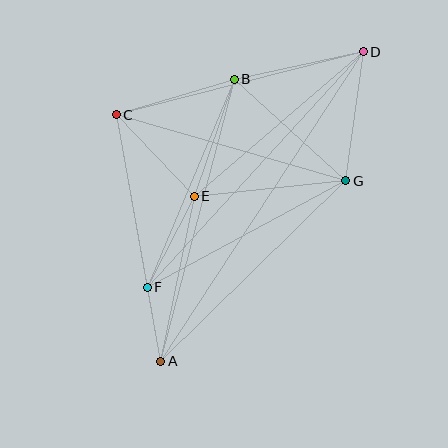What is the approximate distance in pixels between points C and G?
The distance between C and G is approximately 239 pixels.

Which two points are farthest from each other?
Points A and D are farthest from each other.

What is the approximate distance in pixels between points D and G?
The distance between D and G is approximately 130 pixels.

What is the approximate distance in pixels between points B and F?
The distance between B and F is approximately 226 pixels.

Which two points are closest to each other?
Points A and F are closest to each other.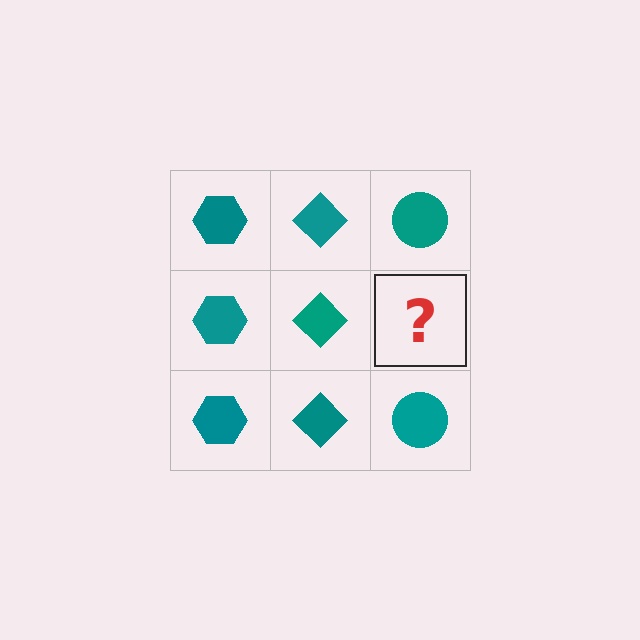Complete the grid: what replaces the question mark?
The question mark should be replaced with a teal circle.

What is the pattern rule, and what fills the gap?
The rule is that each column has a consistent shape. The gap should be filled with a teal circle.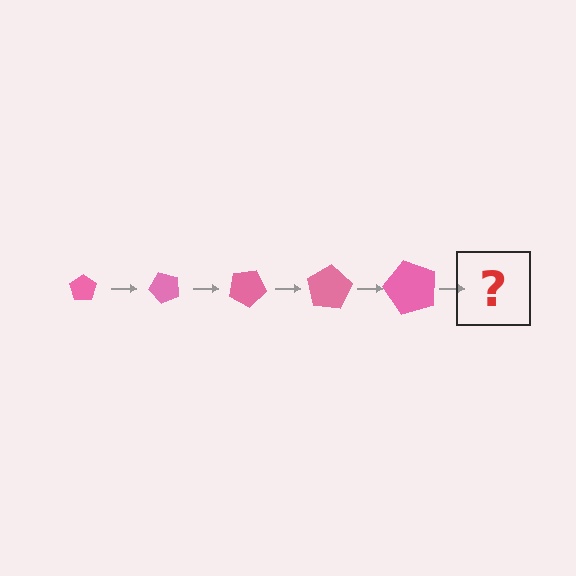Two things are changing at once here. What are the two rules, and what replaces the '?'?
The two rules are that the pentagon grows larger each step and it rotates 50 degrees each step. The '?' should be a pentagon, larger than the previous one and rotated 250 degrees from the start.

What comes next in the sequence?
The next element should be a pentagon, larger than the previous one and rotated 250 degrees from the start.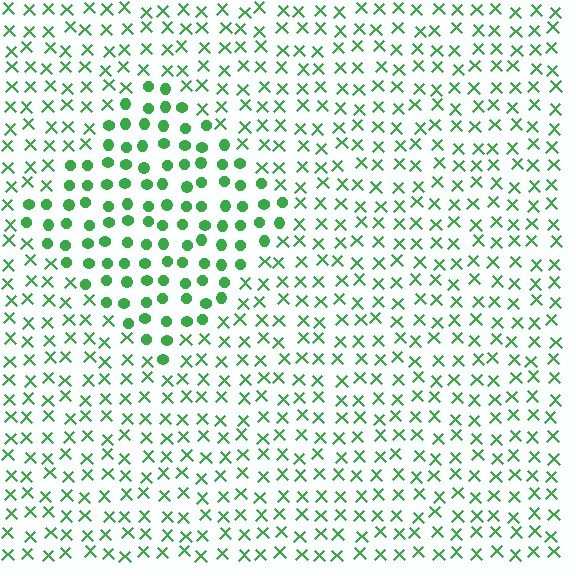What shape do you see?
I see a diamond.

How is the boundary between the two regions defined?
The boundary is defined by a change in element shape: circles inside vs. X marks outside. All elements share the same color and spacing.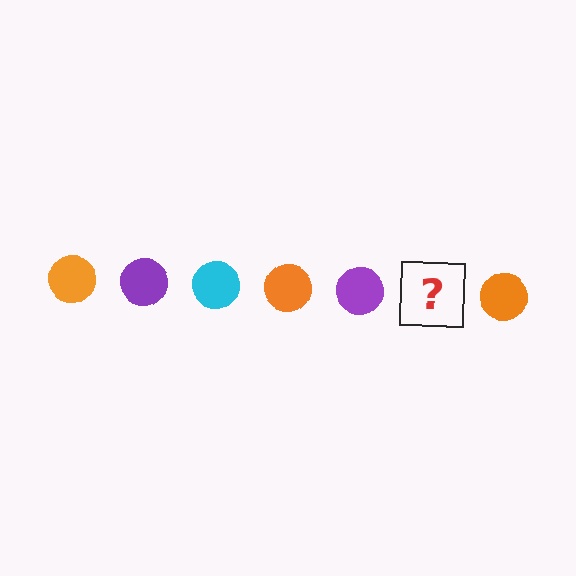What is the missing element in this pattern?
The missing element is a cyan circle.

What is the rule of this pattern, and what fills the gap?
The rule is that the pattern cycles through orange, purple, cyan circles. The gap should be filled with a cyan circle.